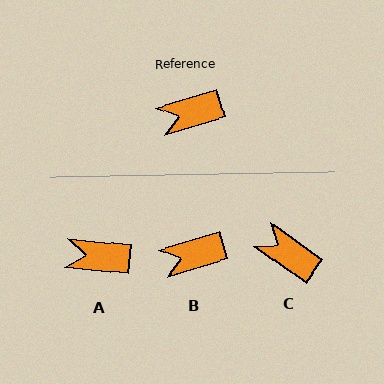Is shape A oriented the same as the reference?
No, it is off by about 22 degrees.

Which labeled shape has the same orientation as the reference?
B.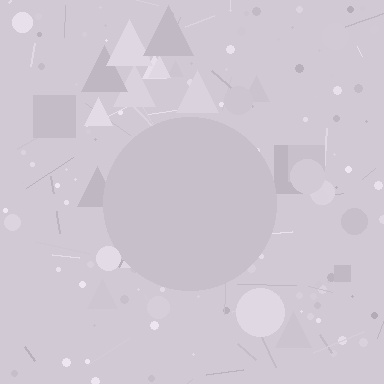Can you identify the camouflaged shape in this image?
The camouflaged shape is a circle.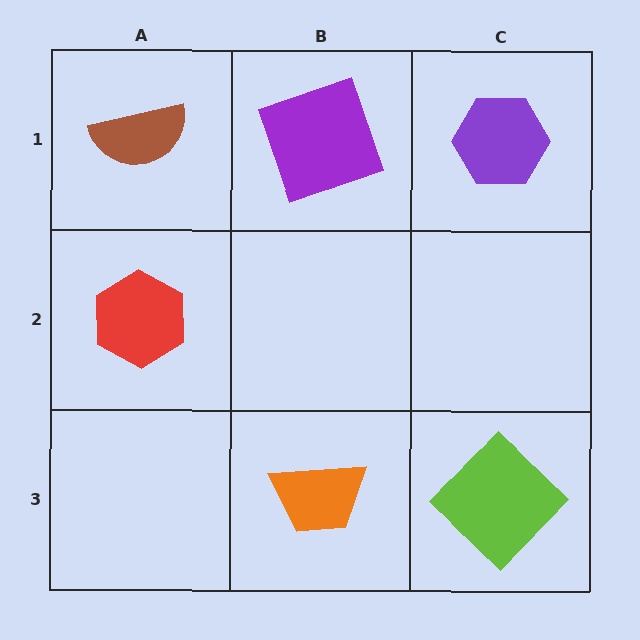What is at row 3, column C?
A lime diamond.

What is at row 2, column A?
A red hexagon.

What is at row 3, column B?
An orange trapezoid.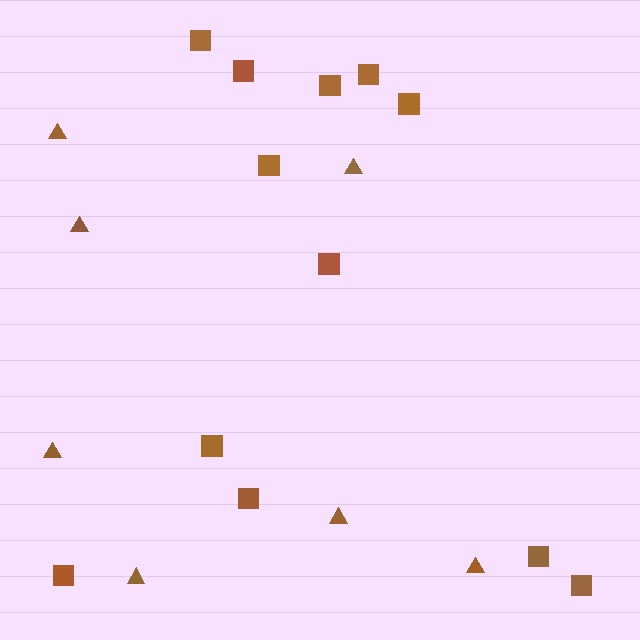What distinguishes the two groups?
There are 2 groups: one group of triangles (7) and one group of squares (12).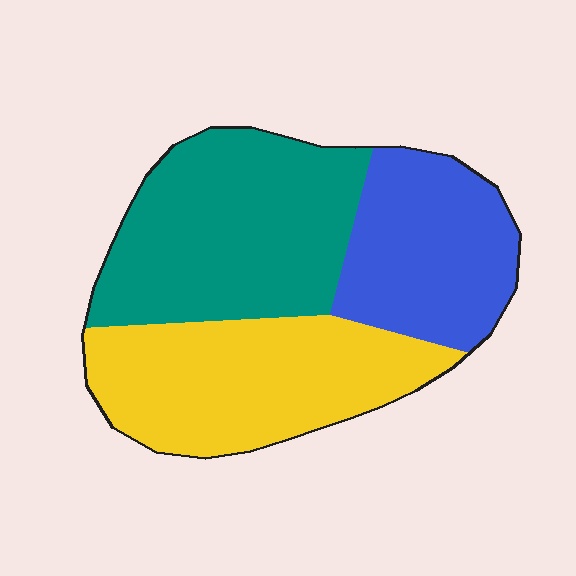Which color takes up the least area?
Blue, at roughly 25%.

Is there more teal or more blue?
Teal.